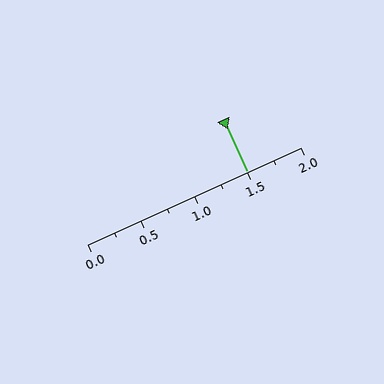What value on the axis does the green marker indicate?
The marker indicates approximately 1.5.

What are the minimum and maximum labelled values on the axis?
The axis runs from 0.0 to 2.0.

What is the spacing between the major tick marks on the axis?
The major ticks are spaced 0.5 apart.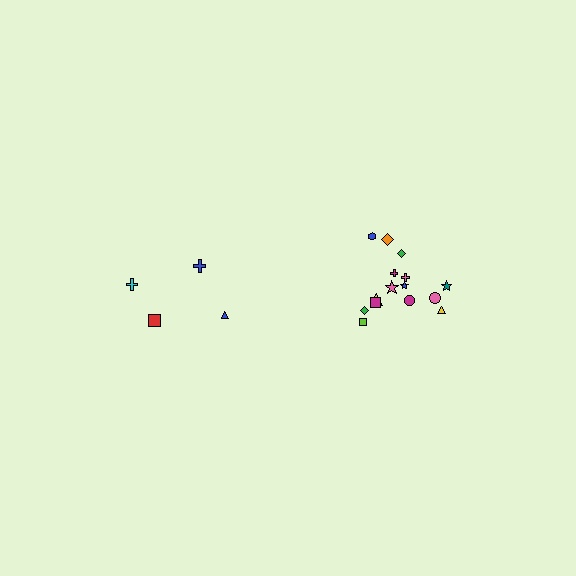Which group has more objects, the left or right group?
The right group.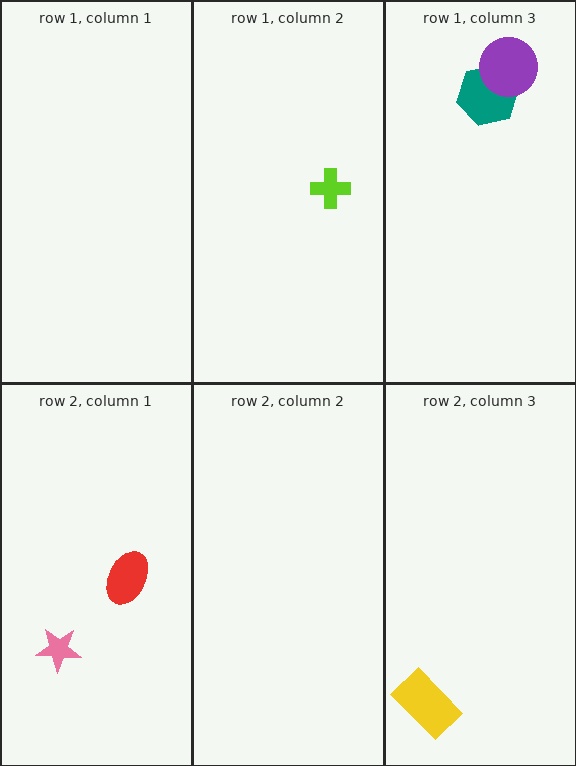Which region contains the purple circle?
The row 1, column 3 region.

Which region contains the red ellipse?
The row 2, column 1 region.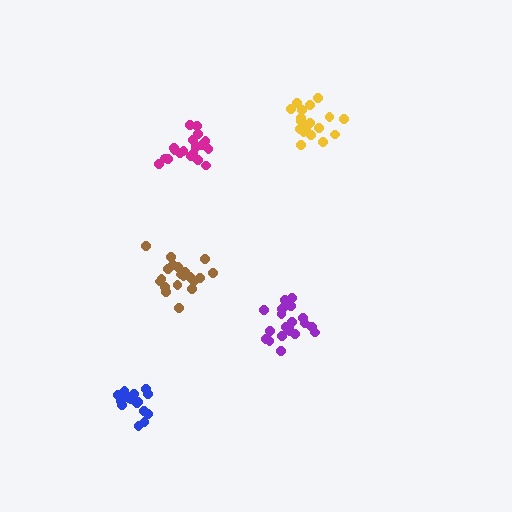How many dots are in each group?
Group 1: 19 dots, Group 2: 16 dots, Group 3: 19 dots, Group 4: 21 dots, Group 5: 20 dots (95 total).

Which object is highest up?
The yellow cluster is topmost.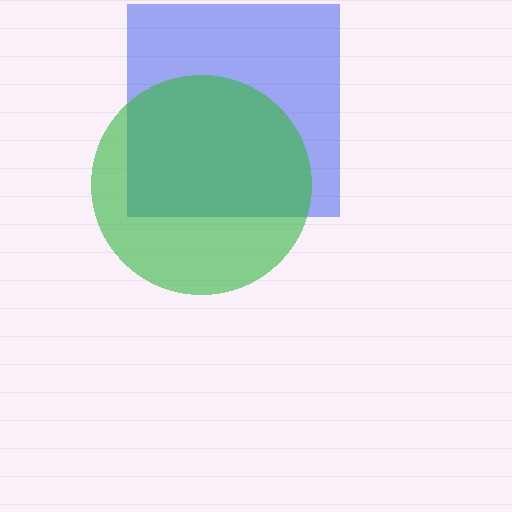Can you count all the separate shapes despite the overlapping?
Yes, there are 2 separate shapes.